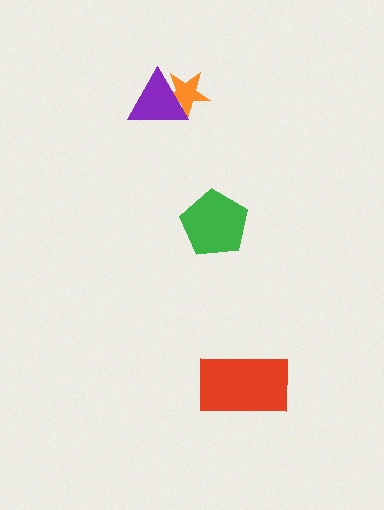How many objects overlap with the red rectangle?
0 objects overlap with the red rectangle.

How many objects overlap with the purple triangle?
1 object overlaps with the purple triangle.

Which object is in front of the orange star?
The purple triangle is in front of the orange star.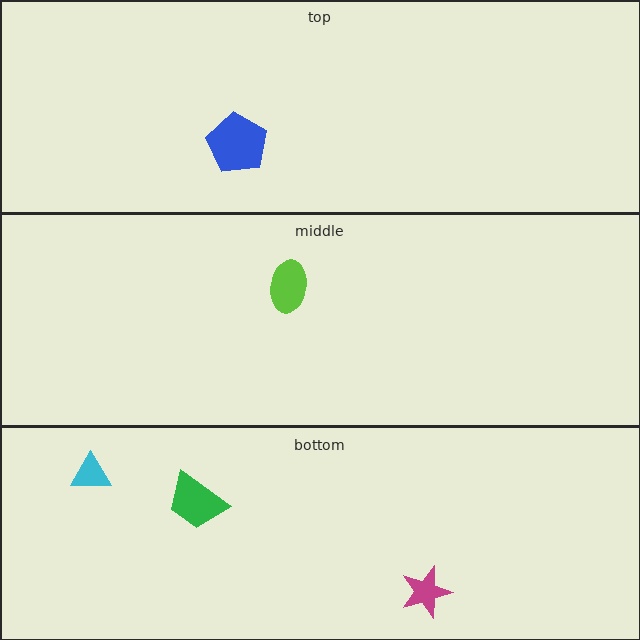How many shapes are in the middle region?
1.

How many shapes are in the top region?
1.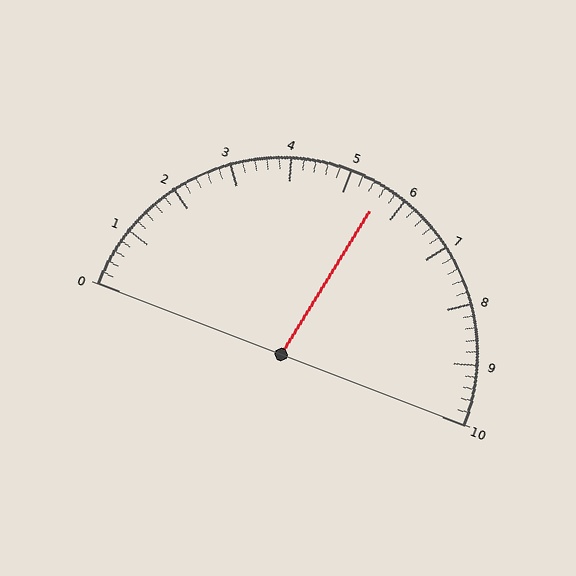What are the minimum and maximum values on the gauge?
The gauge ranges from 0 to 10.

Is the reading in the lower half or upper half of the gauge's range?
The reading is in the upper half of the range (0 to 10).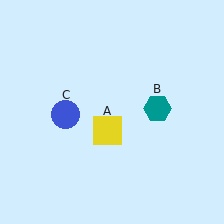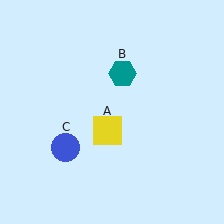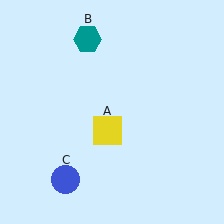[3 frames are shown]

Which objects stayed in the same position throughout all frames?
Yellow square (object A) remained stationary.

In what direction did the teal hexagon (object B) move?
The teal hexagon (object B) moved up and to the left.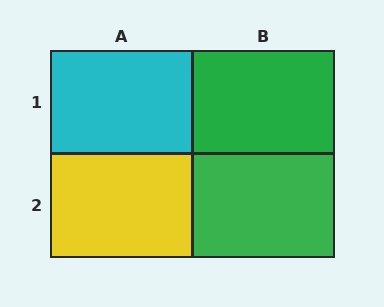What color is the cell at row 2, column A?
Yellow.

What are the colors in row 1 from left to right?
Cyan, green.